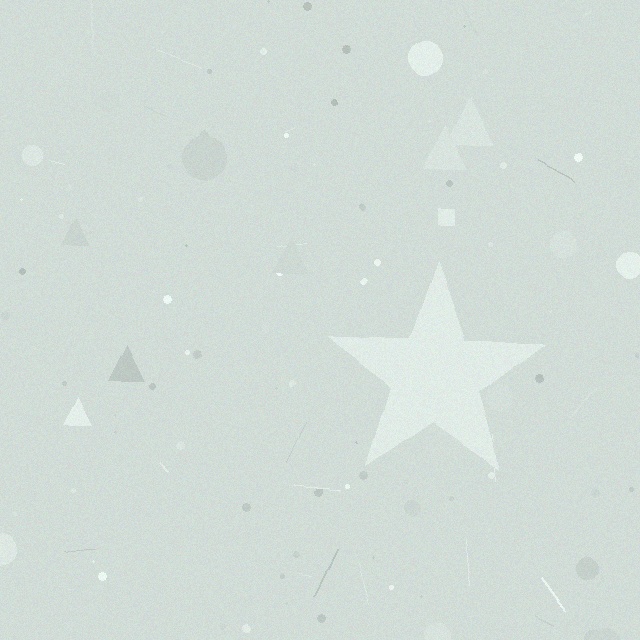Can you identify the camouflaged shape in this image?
The camouflaged shape is a star.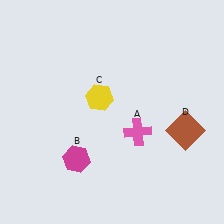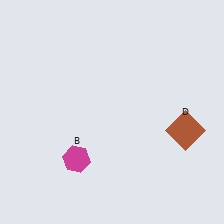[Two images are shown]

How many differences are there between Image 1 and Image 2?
There are 2 differences between the two images.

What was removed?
The pink cross (A), the yellow hexagon (C) were removed in Image 2.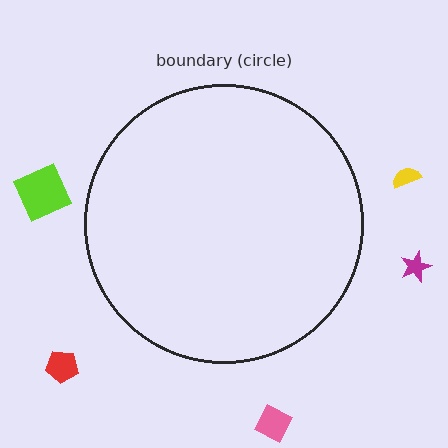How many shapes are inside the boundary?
0 inside, 5 outside.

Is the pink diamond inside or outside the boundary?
Outside.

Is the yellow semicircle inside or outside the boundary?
Outside.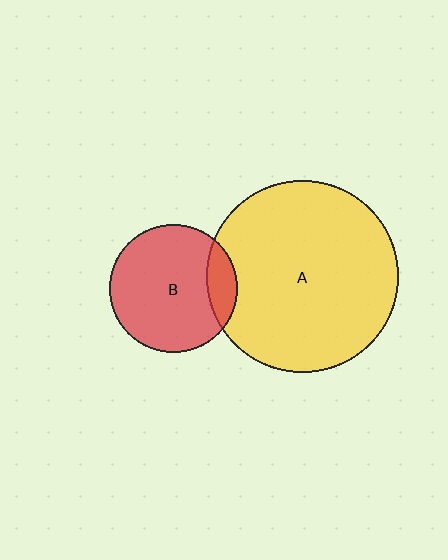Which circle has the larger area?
Circle A (yellow).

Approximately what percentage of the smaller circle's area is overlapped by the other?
Approximately 15%.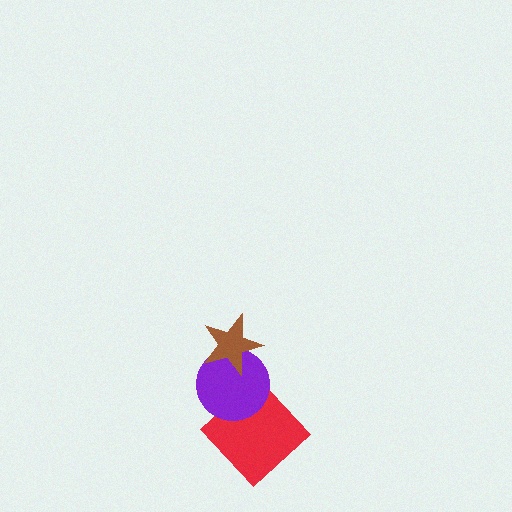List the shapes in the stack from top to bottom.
From top to bottom: the brown star, the purple circle, the red diamond.